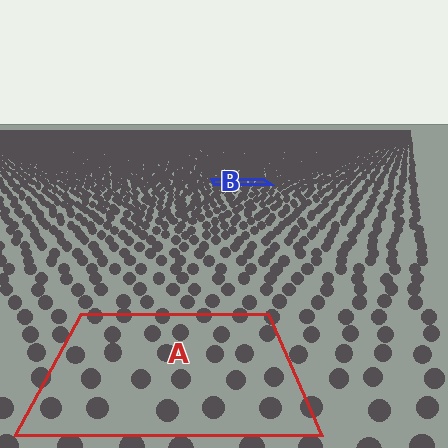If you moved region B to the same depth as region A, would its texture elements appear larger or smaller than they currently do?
They would appear larger. At a closer depth, the same texture elements are projected at a bigger on-screen size.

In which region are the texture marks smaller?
The texture marks are smaller in region B, because it is farther away.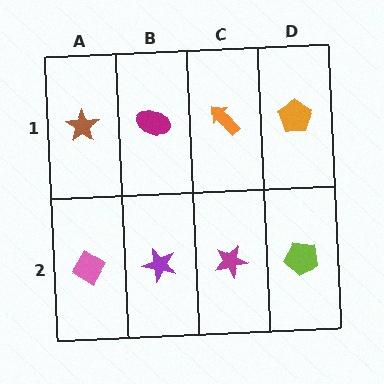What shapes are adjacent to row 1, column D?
A lime pentagon (row 2, column D), an orange arrow (row 1, column C).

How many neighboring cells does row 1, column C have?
3.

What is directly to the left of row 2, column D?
A magenta star.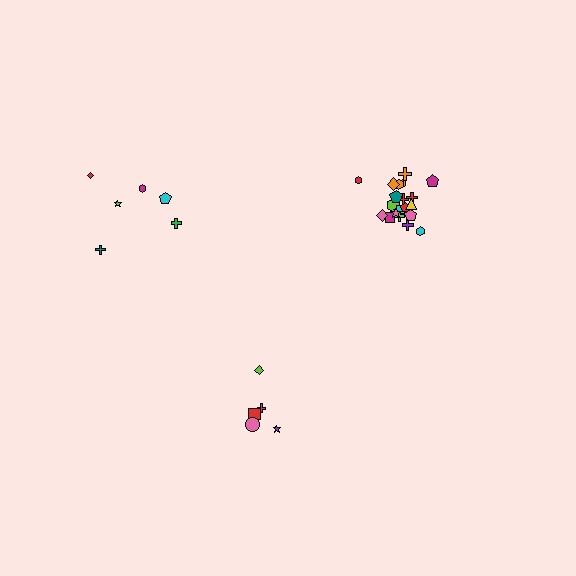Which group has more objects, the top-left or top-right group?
The top-right group.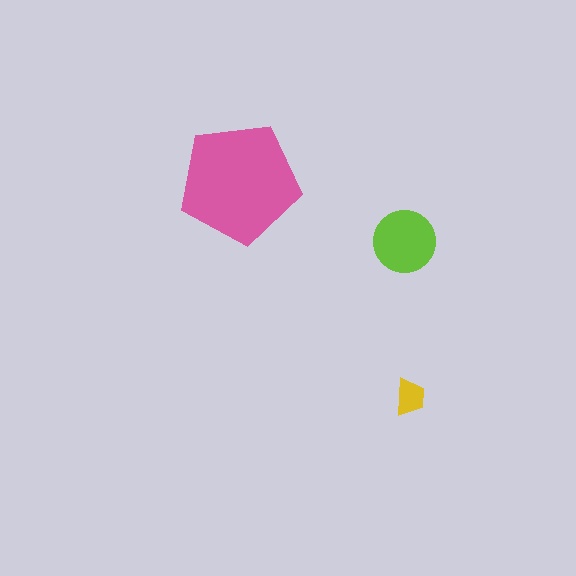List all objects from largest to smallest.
The pink pentagon, the lime circle, the yellow trapezoid.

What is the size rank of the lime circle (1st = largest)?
2nd.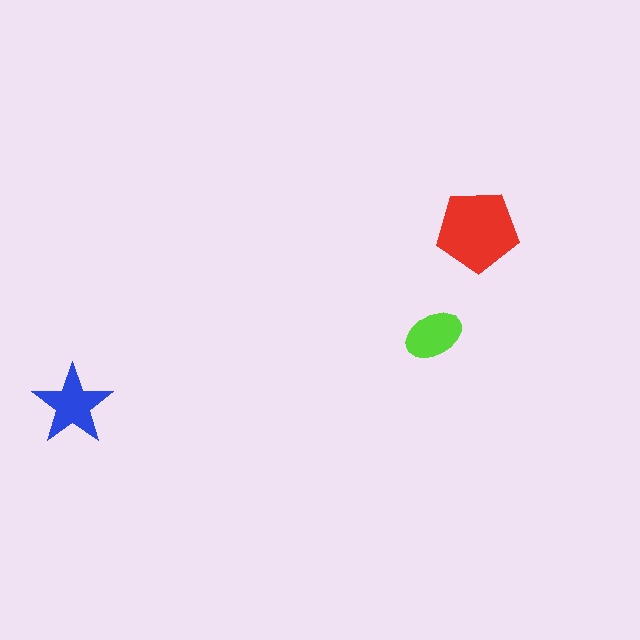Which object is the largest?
The red pentagon.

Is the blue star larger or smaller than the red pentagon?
Smaller.